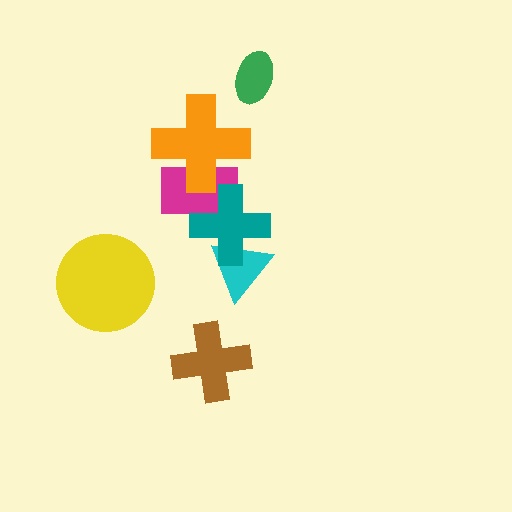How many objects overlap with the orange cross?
1 object overlaps with the orange cross.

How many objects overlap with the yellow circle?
0 objects overlap with the yellow circle.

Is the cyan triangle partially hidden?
Yes, it is partially covered by another shape.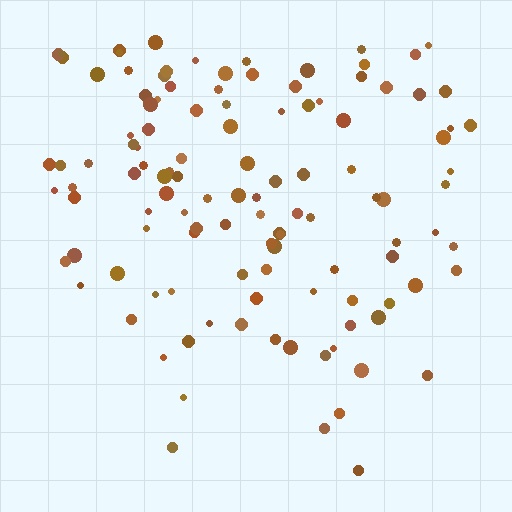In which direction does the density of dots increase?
From bottom to top, with the top side densest.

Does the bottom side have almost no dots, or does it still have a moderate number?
Still a moderate number, just noticeably fewer than the top.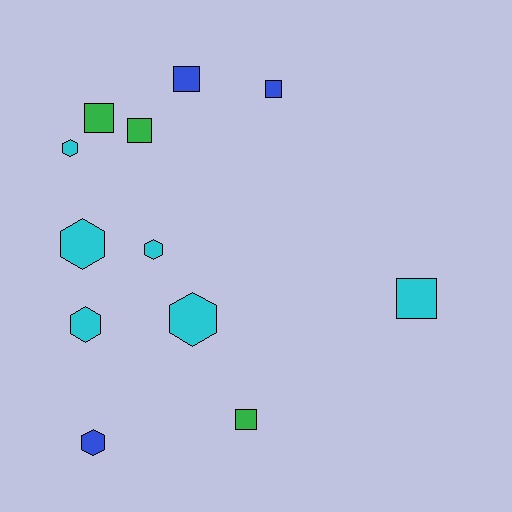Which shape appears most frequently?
Square, with 6 objects.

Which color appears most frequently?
Cyan, with 6 objects.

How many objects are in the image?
There are 12 objects.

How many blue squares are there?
There are 2 blue squares.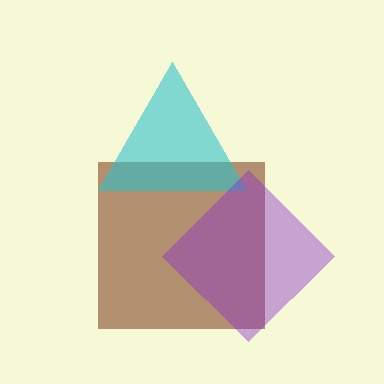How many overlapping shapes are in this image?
There are 3 overlapping shapes in the image.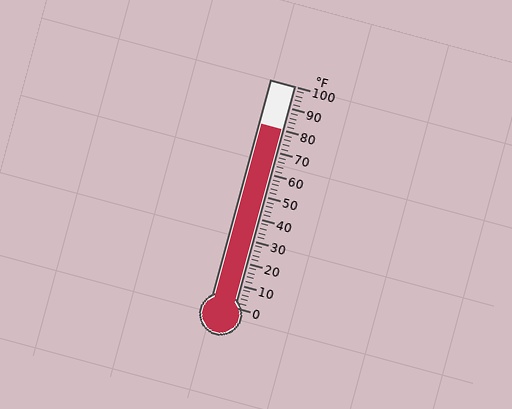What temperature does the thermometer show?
The thermometer shows approximately 80°F.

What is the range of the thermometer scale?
The thermometer scale ranges from 0°F to 100°F.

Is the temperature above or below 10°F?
The temperature is above 10°F.